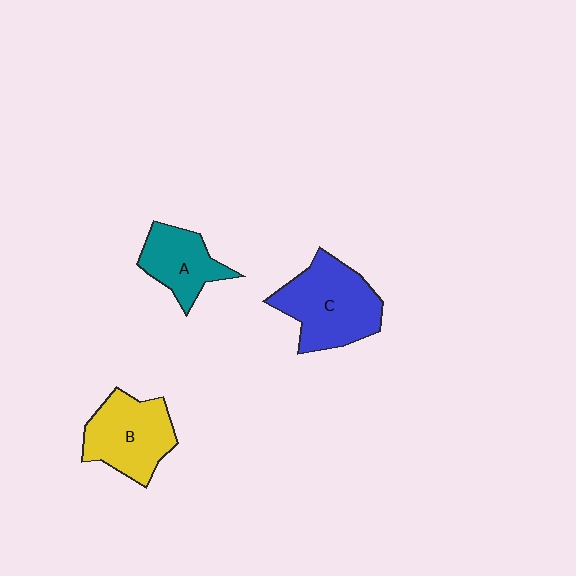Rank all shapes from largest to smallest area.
From largest to smallest: C (blue), B (yellow), A (teal).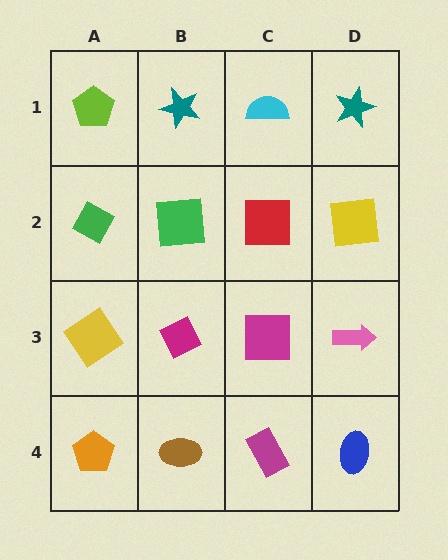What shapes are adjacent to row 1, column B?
A green square (row 2, column B), a lime pentagon (row 1, column A), a cyan semicircle (row 1, column C).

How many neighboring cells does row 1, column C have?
3.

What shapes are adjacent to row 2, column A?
A lime pentagon (row 1, column A), a yellow diamond (row 3, column A), a green square (row 2, column B).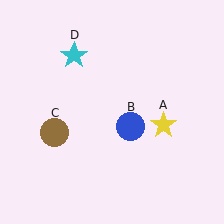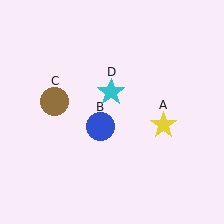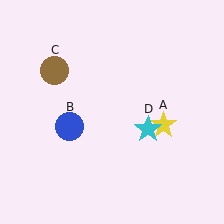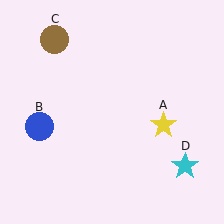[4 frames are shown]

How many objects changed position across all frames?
3 objects changed position: blue circle (object B), brown circle (object C), cyan star (object D).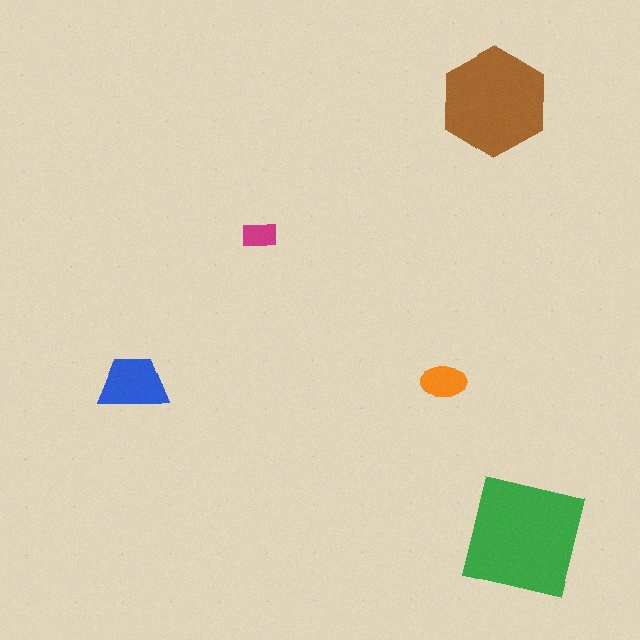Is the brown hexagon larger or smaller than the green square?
Smaller.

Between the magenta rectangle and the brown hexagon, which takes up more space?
The brown hexagon.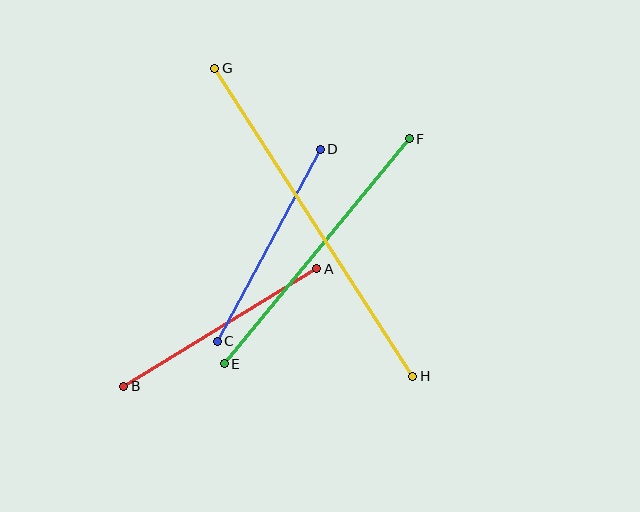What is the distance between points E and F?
The distance is approximately 291 pixels.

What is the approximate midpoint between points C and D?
The midpoint is at approximately (269, 245) pixels.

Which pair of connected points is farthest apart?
Points G and H are farthest apart.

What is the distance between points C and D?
The distance is approximately 218 pixels.